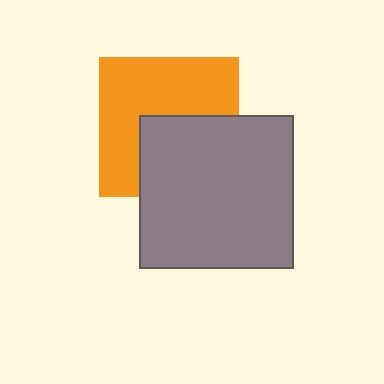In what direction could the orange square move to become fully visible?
The orange square could move up. That would shift it out from behind the gray square entirely.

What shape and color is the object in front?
The object in front is a gray square.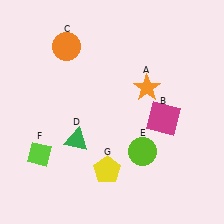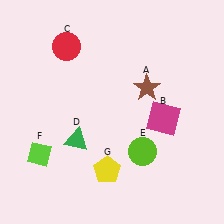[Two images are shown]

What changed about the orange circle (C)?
In Image 1, C is orange. In Image 2, it changed to red.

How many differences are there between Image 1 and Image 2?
There are 2 differences between the two images.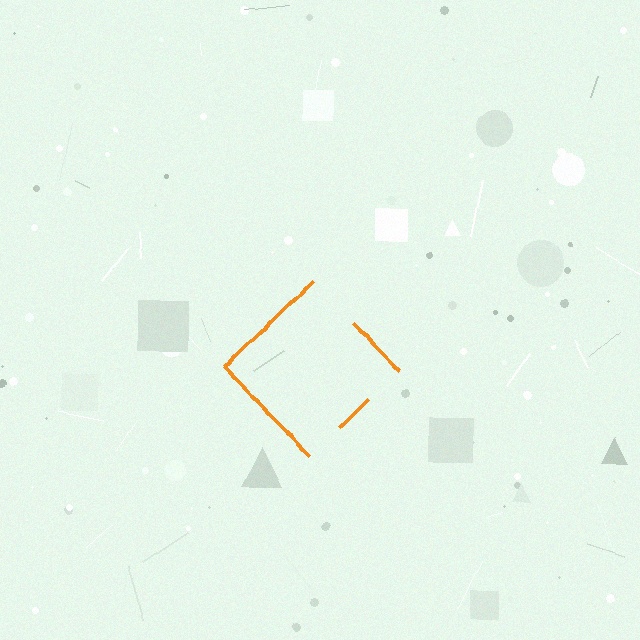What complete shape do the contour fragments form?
The contour fragments form a diamond.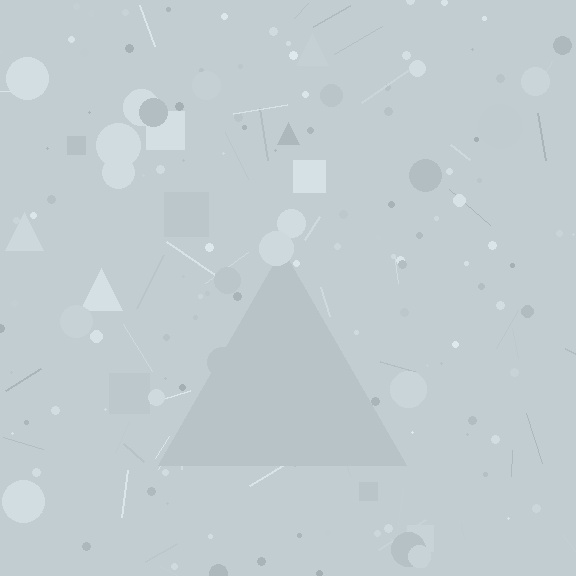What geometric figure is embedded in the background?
A triangle is embedded in the background.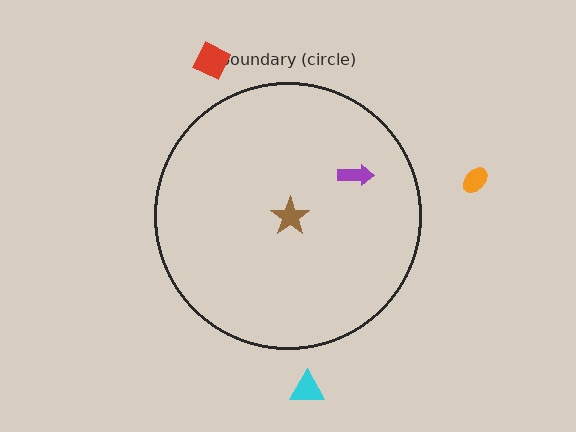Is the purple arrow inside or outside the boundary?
Inside.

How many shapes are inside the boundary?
2 inside, 3 outside.